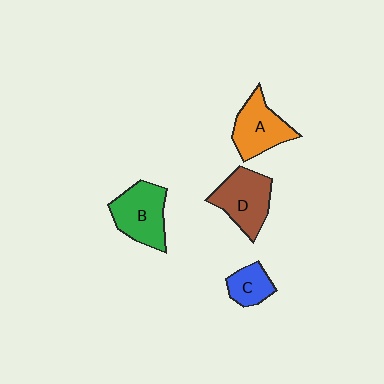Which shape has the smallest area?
Shape C (blue).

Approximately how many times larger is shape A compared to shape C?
Approximately 1.7 times.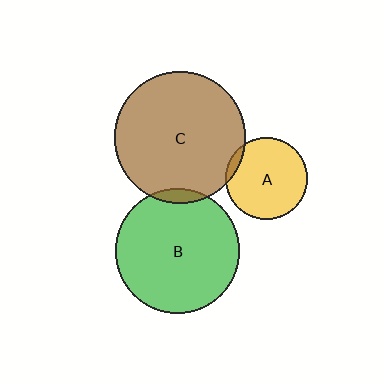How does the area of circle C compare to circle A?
Approximately 2.6 times.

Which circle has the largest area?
Circle C (brown).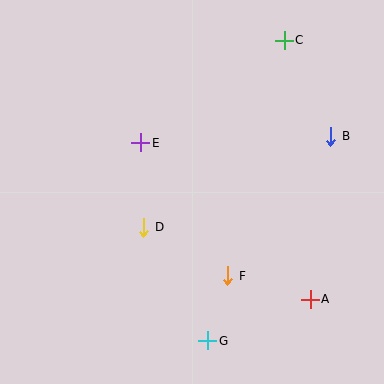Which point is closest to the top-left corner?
Point E is closest to the top-left corner.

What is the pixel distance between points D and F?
The distance between D and F is 97 pixels.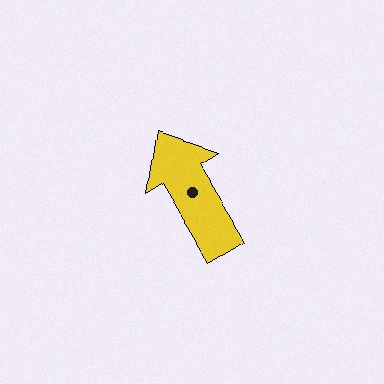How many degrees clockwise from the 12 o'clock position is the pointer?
Approximately 329 degrees.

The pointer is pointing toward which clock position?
Roughly 11 o'clock.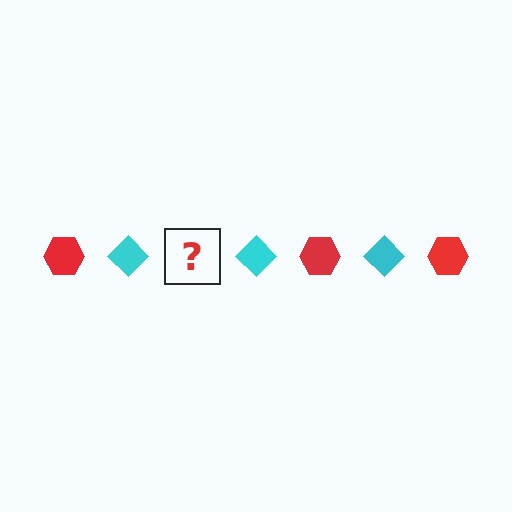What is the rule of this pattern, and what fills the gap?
The rule is that the pattern alternates between red hexagon and cyan diamond. The gap should be filled with a red hexagon.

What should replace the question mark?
The question mark should be replaced with a red hexagon.